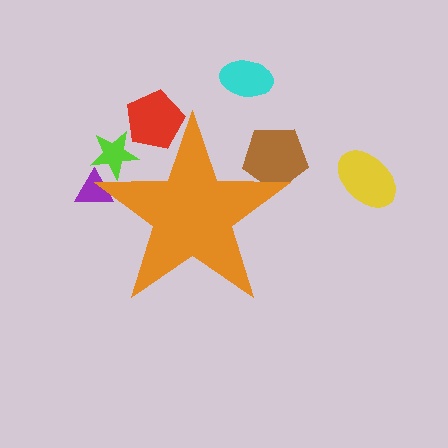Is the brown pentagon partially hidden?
Yes, the brown pentagon is partially hidden behind the orange star.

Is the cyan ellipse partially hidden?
No, the cyan ellipse is fully visible.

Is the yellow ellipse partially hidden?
No, the yellow ellipse is fully visible.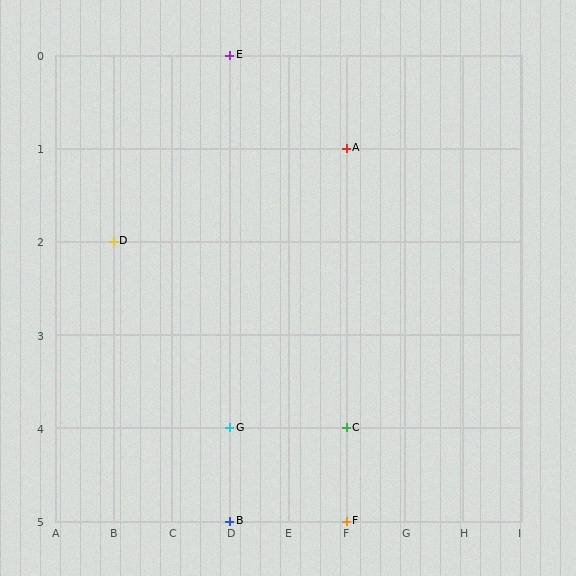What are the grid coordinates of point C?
Point C is at grid coordinates (F, 4).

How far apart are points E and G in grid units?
Points E and G are 4 rows apart.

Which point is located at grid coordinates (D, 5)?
Point B is at (D, 5).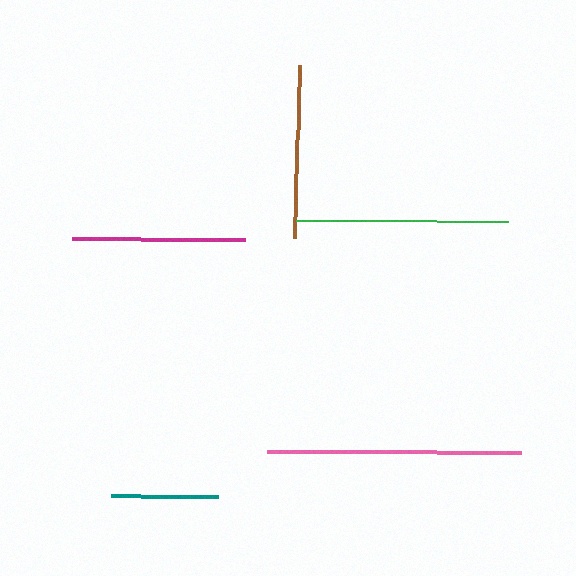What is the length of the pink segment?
The pink segment is approximately 254 pixels long.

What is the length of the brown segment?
The brown segment is approximately 174 pixels long.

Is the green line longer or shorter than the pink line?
The pink line is longer than the green line.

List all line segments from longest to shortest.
From longest to shortest: pink, green, brown, magenta, teal.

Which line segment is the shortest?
The teal line is the shortest at approximately 107 pixels.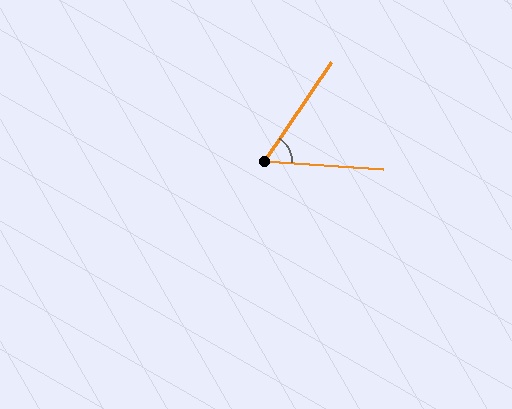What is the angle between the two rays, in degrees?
Approximately 59 degrees.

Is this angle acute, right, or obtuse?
It is acute.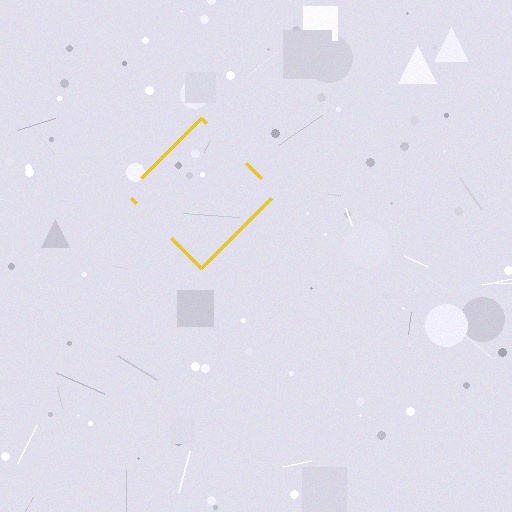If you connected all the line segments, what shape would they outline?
They would outline a diamond.